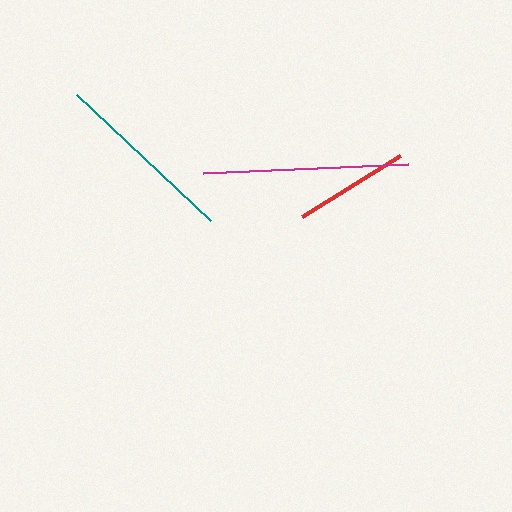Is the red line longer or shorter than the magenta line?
The magenta line is longer than the red line.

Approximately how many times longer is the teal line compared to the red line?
The teal line is approximately 1.6 times the length of the red line.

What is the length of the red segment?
The red segment is approximately 116 pixels long.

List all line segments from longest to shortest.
From longest to shortest: magenta, teal, red.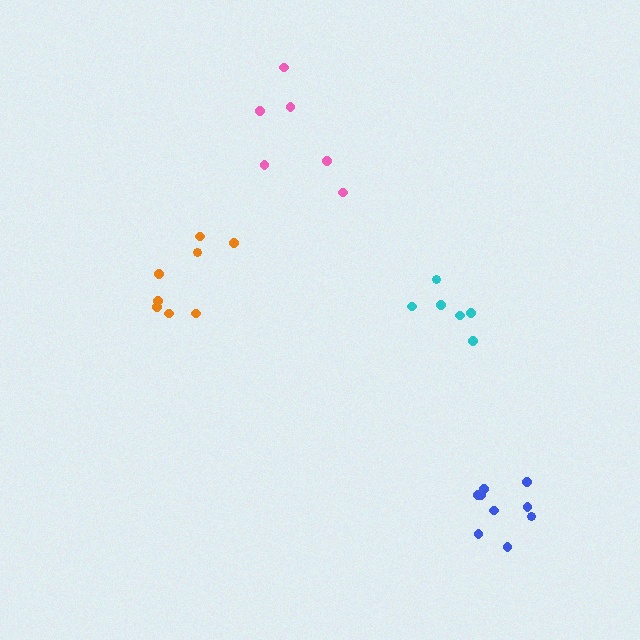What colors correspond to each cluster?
The clusters are colored: pink, orange, blue, cyan.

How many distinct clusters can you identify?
There are 4 distinct clusters.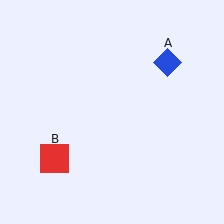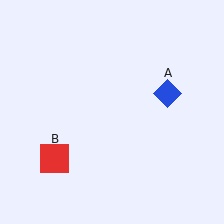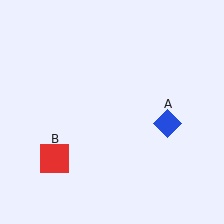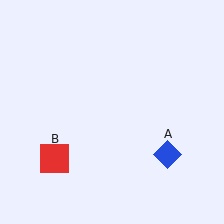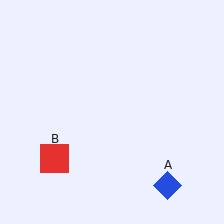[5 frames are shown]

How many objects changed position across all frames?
1 object changed position: blue diamond (object A).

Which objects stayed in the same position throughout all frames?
Red square (object B) remained stationary.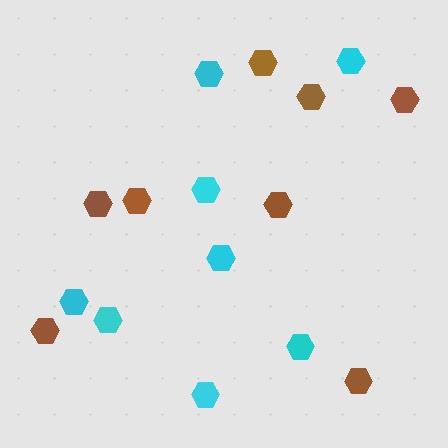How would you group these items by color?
There are 2 groups: one group of cyan hexagons (8) and one group of brown hexagons (8).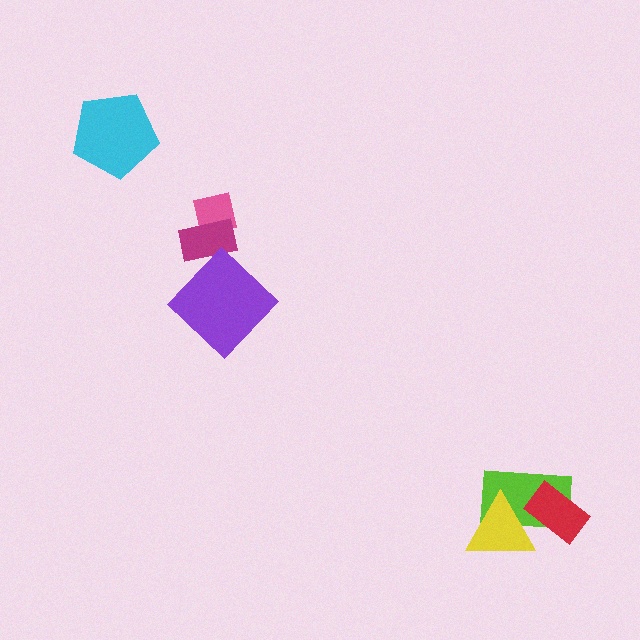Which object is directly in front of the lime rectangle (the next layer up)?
The yellow triangle is directly in front of the lime rectangle.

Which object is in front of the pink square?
The magenta rectangle is in front of the pink square.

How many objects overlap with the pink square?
1 object overlaps with the pink square.